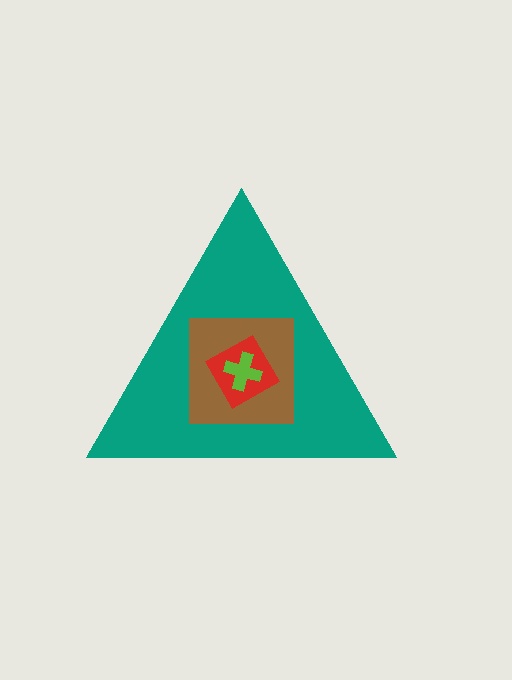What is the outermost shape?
The teal triangle.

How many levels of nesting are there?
4.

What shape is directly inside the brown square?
The red diamond.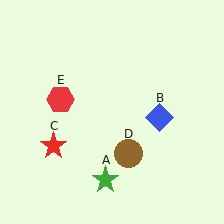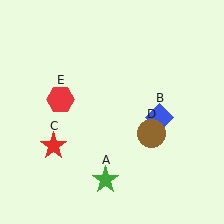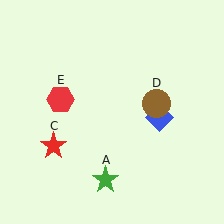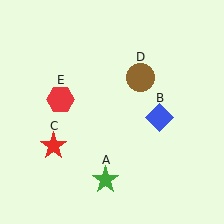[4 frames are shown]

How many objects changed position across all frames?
1 object changed position: brown circle (object D).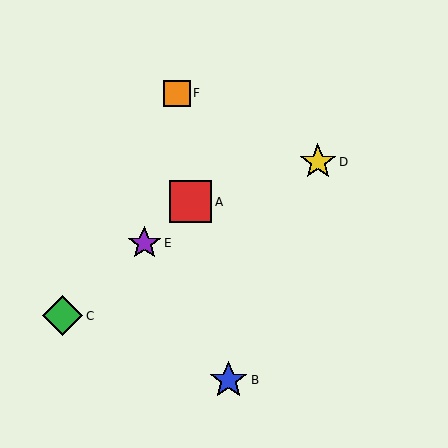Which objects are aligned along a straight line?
Objects A, C, E are aligned along a straight line.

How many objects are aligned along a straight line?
3 objects (A, C, E) are aligned along a straight line.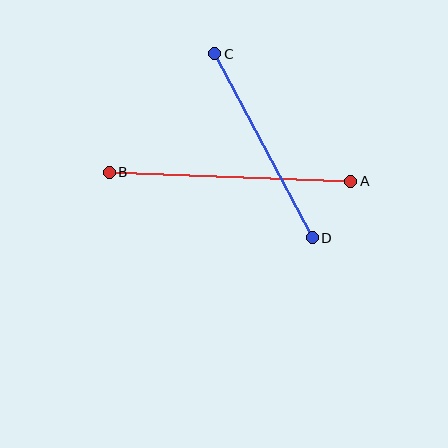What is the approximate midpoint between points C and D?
The midpoint is at approximately (263, 146) pixels.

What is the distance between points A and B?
The distance is approximately 242 pixels.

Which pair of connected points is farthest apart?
Points A and B are farthest apart.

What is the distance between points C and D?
The distance is approximately 208 pixels.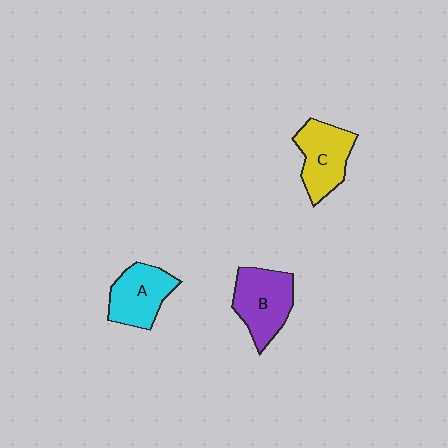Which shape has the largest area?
Shape B (purple).